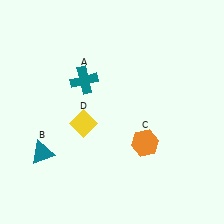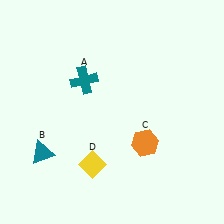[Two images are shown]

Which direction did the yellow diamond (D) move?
The yellow diamond (D) moved down.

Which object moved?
The yellow diamond (D) moved down.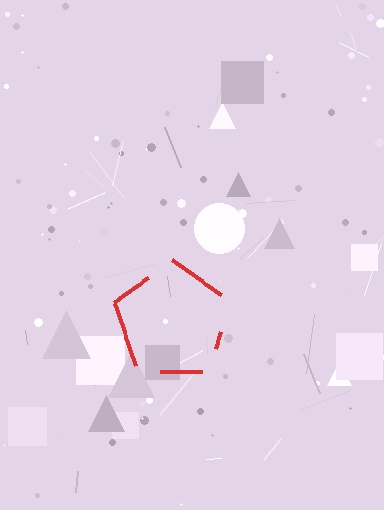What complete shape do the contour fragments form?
The contour fragments form a pentagon.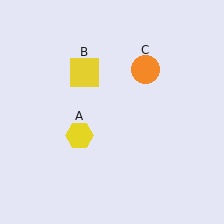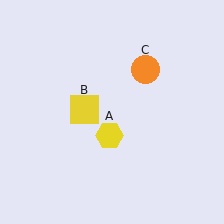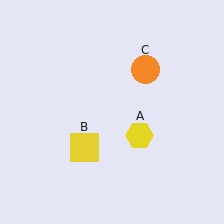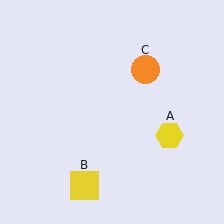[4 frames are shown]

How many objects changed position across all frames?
2 objects changed position: yellow hexagon (object A), yellow square (object B).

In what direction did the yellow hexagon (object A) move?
The yellow hexagon (object A) moved right.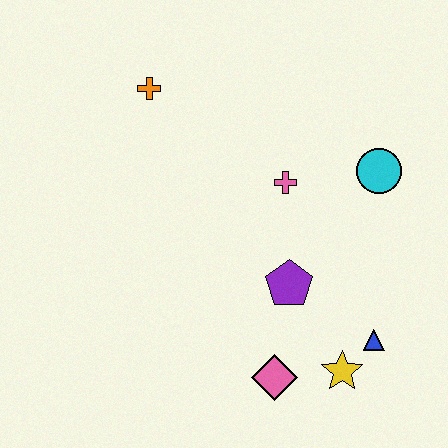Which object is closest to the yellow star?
The blue triangle is closest to the yellow star.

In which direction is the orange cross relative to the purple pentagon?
The orange cross is above the purple pentagon.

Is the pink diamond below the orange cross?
Yes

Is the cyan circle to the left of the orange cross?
No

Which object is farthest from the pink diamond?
The orange cross is farthest from the pink diamond.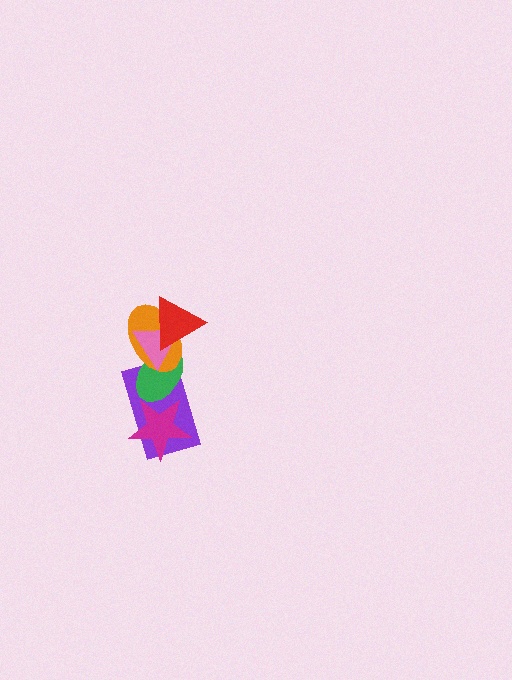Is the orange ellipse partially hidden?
Yes, it is partially covered by another shape.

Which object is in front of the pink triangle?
The red triangle is in front of the pink triangle.